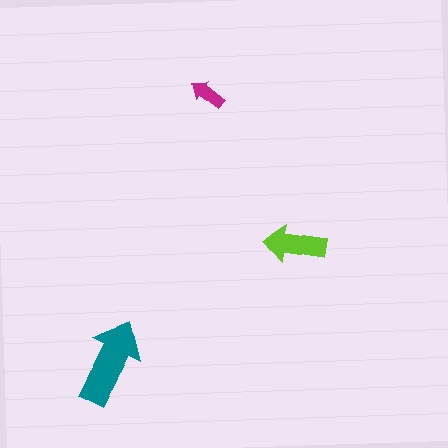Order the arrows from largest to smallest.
the teal one, the lime one, the magenta one.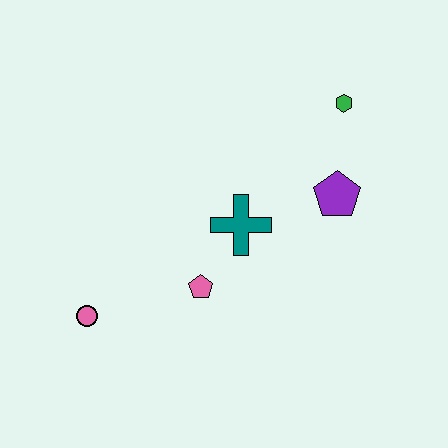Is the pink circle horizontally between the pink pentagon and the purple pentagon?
No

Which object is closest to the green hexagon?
The purple pentagon is closest to the green hexagon.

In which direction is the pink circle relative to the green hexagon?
The pink circle is to the left of the green hexagon.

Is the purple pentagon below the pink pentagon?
No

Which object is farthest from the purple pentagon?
The pink circle is farthest from the purple pentagon.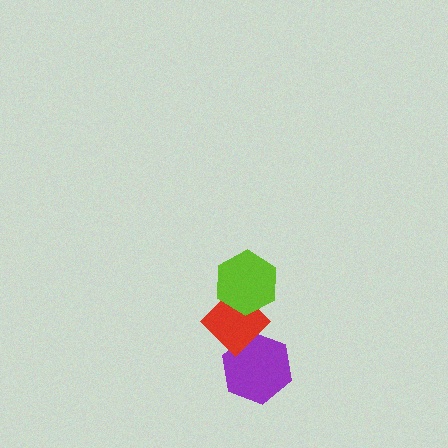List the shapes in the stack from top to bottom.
From top to bottom: the lime hexagon, the red diamond, the purple hexagon.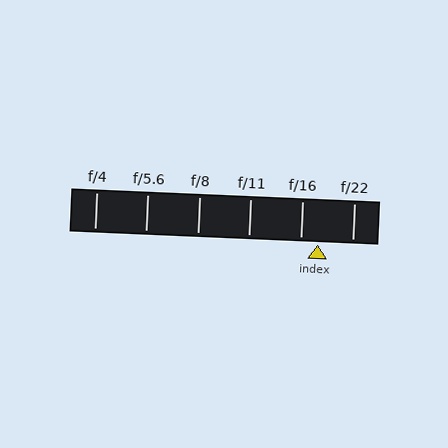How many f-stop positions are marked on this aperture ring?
There are 6 f-stop positions marked.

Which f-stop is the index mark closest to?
The index mark is closest to f/16.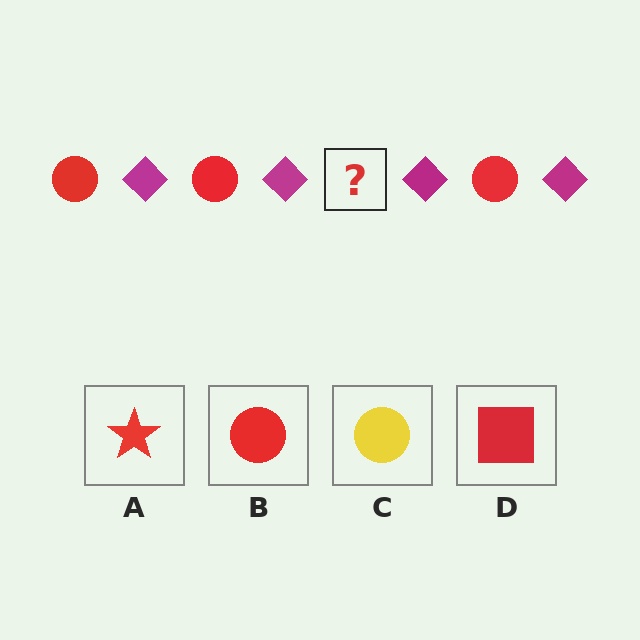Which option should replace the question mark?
Option B.